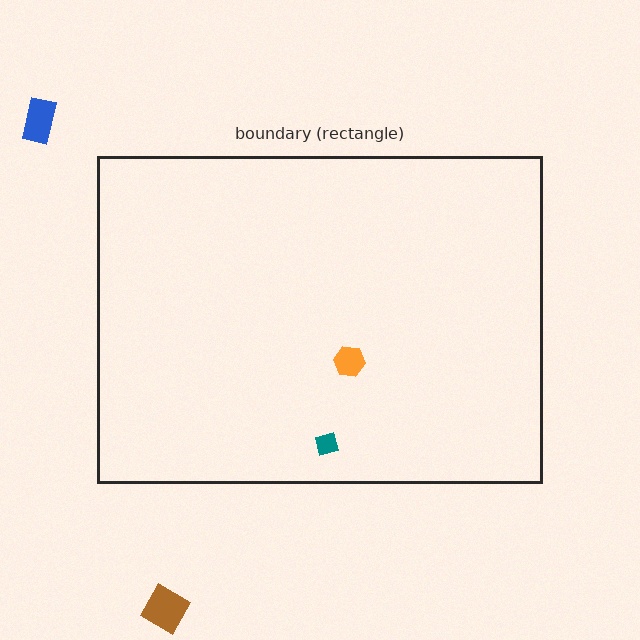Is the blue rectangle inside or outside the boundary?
Outside.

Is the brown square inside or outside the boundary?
Outside.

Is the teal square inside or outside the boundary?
Inside.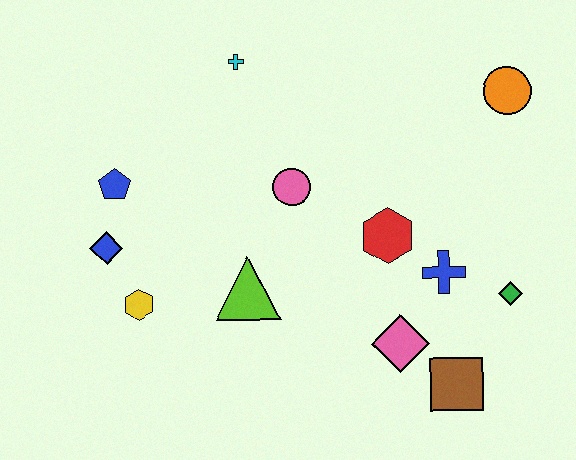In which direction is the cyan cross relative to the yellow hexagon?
The cyan cross is above the yellow hexagon.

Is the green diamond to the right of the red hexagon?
Yes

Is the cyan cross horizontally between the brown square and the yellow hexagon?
Yes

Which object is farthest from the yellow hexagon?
The orange circle is farthest from the yellow hexagon.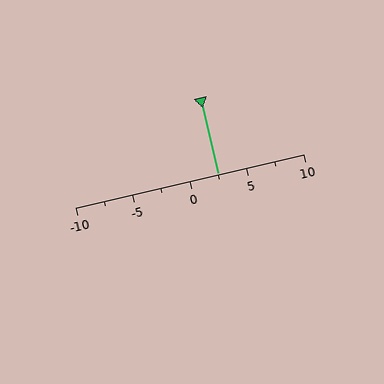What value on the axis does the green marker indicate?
The marker indicates approximately 2.5.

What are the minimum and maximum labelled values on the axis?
The axis runs from -10 to 10.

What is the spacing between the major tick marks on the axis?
The major ticks are spaced 5 apart.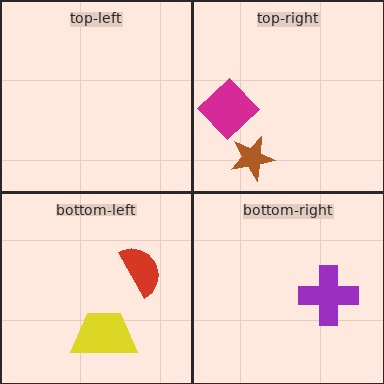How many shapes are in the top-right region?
2.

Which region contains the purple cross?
The bottom-right region.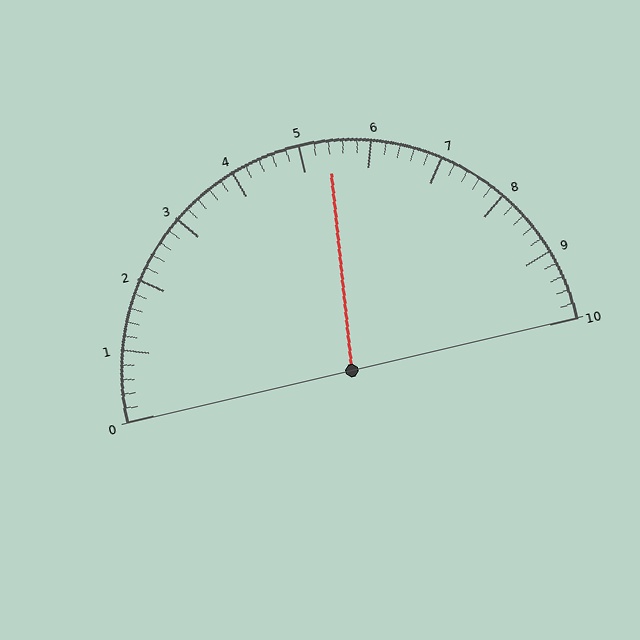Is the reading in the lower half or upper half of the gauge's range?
The reading is in the upper half of the range (0 to 10).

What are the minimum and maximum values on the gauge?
The gauge ranges from 0 to 10.